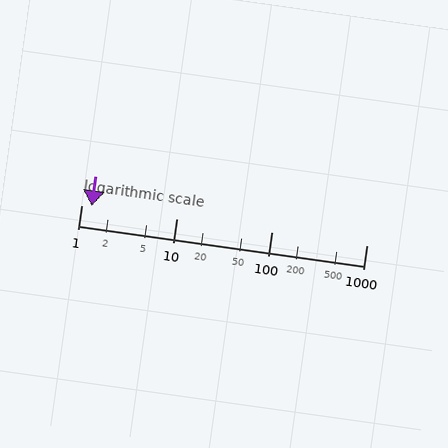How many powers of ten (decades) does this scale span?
The scale spans 3 decades, from 1 to 1000.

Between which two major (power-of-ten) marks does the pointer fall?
The pointer is between 1 and 10.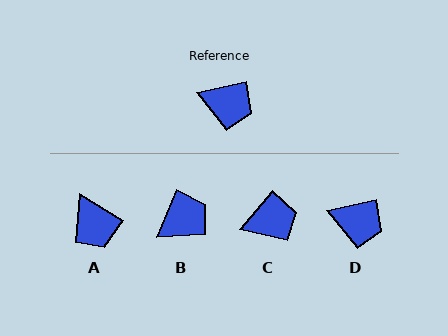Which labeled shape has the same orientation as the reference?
D.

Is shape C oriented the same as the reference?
No, it is off by about 38 degrees.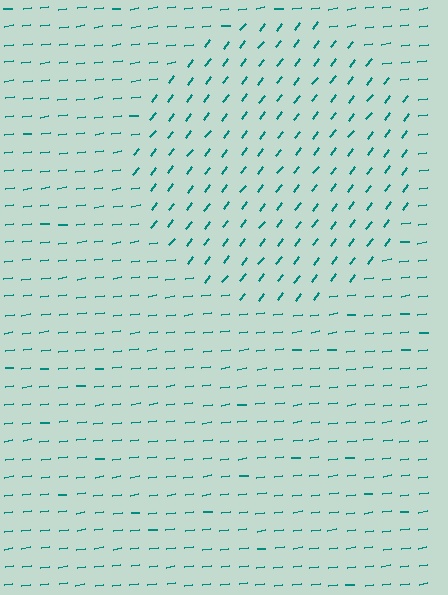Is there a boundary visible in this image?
Yes, there is a texture boundary formed by a change in line orientation.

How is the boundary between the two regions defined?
The boundary is defined purely by a change in line orientation (approximately 45 degrees difference). All lines are the same color and thickness.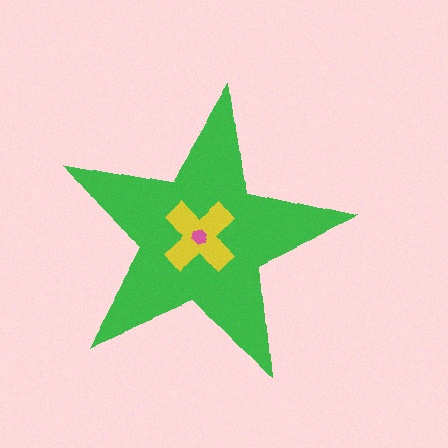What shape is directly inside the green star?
The yellow cross.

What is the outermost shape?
The green star.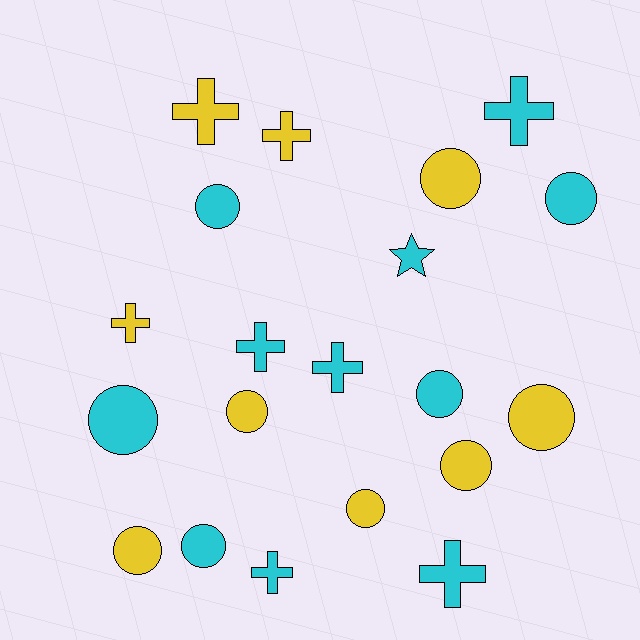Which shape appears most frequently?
Circle, with 11 objects.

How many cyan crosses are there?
There are 5 cyan crosses.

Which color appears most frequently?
Cyan, with 11 objects.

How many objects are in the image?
There are 20 objects.